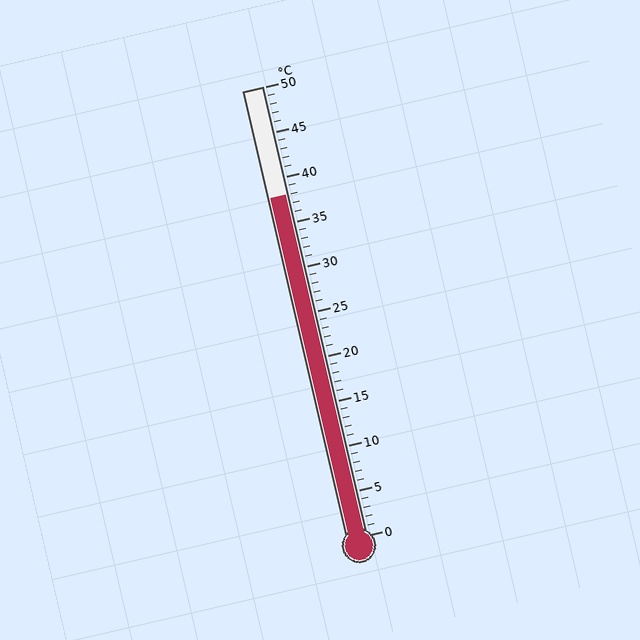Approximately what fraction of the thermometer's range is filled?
The thermometer is filled to approximately 75% of its range.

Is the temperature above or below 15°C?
The temperature is above 15°C.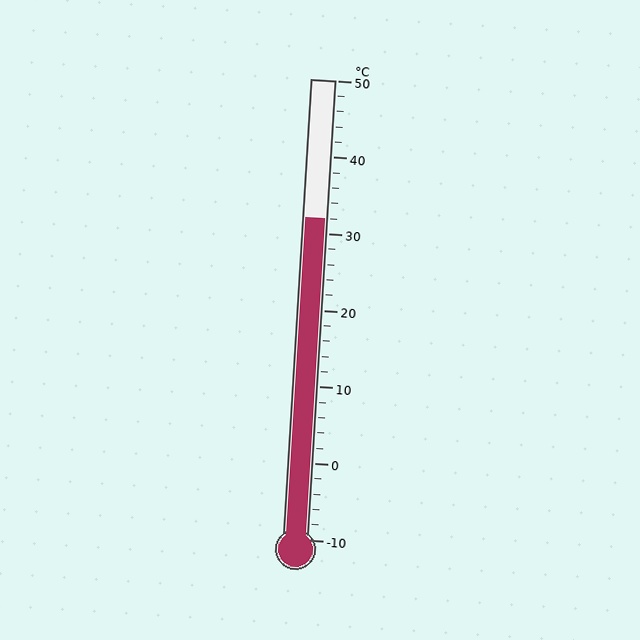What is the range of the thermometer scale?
The thermometer scale ranges from -10°C to 50°C.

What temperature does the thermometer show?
The thermometer shows approximately 32°C.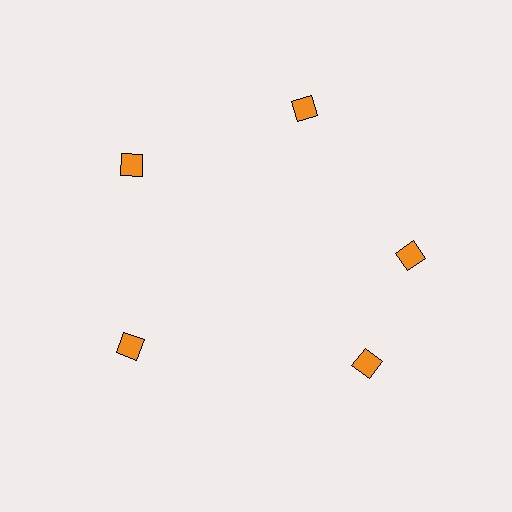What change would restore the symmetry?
The symmetry would be restored by rotating it back into even spacing with its neighbors so that all 5 diamonds sit at equal angles and equal distance from the center.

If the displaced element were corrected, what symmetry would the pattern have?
It would have 5-fold rotational symmetry — the pattern would map onto itself every 72 degrees.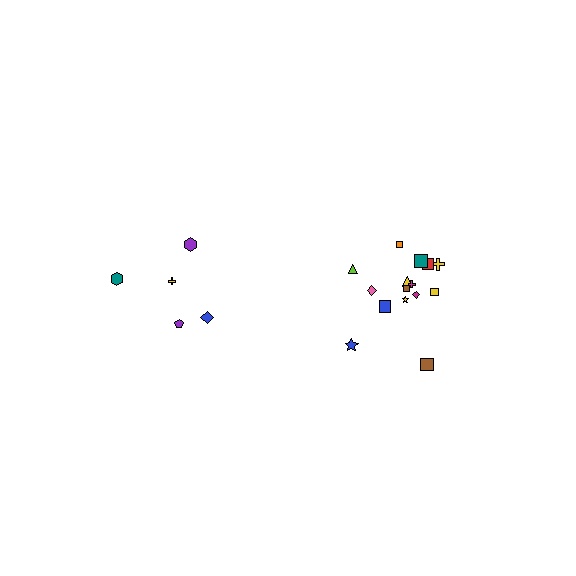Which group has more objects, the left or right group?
The right group.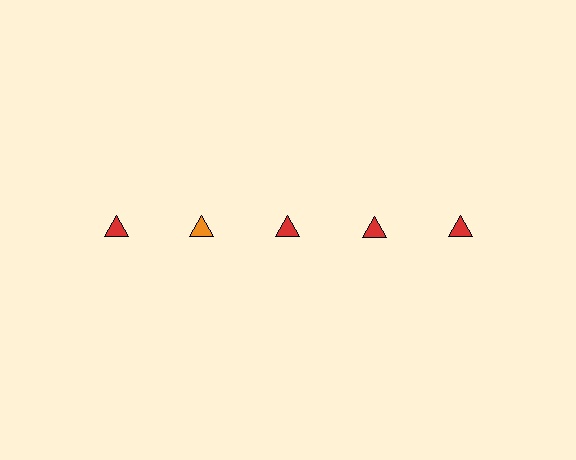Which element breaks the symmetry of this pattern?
The orange triangle in the top row, second from left column breaks the symmetry. All other shapes are red triangles.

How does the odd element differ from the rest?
It has a different color: orange instead of red.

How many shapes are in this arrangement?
There are 5 shapes arranged in a grid pattern.